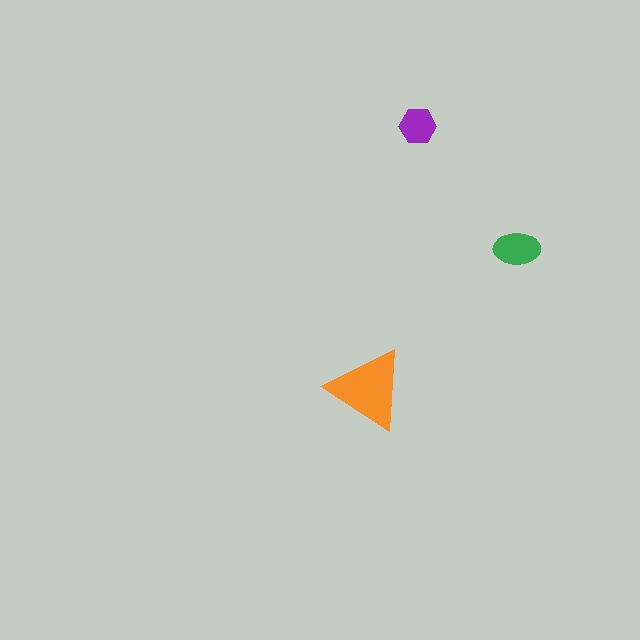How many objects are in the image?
There are 3 objects in the image.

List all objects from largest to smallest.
The orange triangle, the green ellipse, the purple hexagon.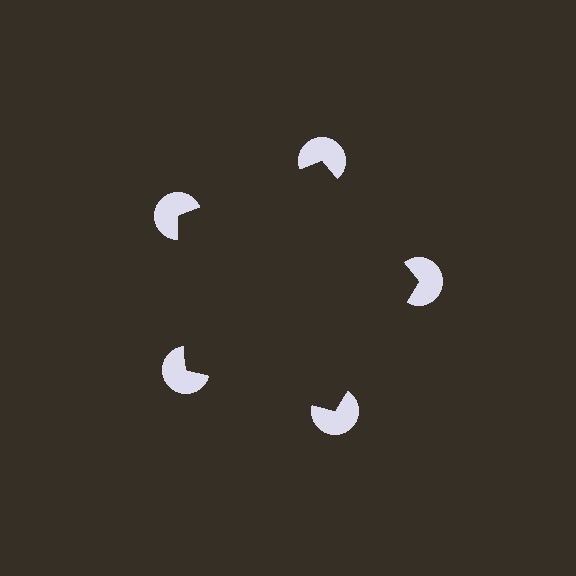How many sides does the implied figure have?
5 sides.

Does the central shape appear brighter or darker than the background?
It typically appears slightly darker than the background, even though no actual brightness change is drawn.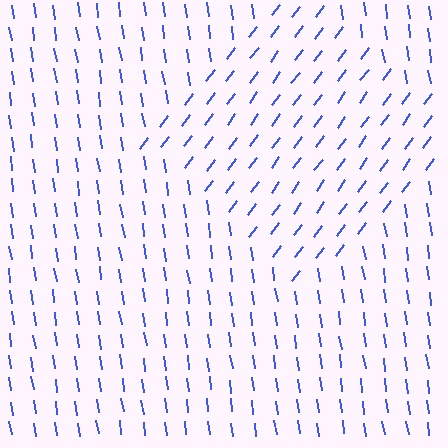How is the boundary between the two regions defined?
The boundary is defined purely by a change in line orientation (approximately 45 degrees difference). All lines are the same color and thickness.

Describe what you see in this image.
The image is filled with small blue line segments. A diamond region in the image has lines oriented differently from the surrounding lines, creating a visible texture boundary.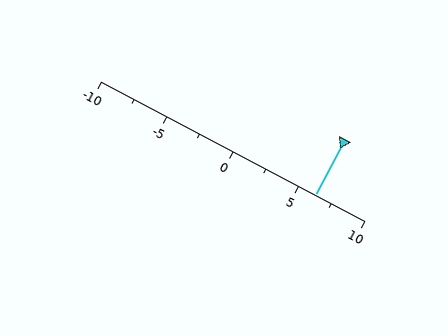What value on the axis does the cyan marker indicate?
The marker indicates approximately 6.2.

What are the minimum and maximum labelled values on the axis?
The axis runs from -10 to 10.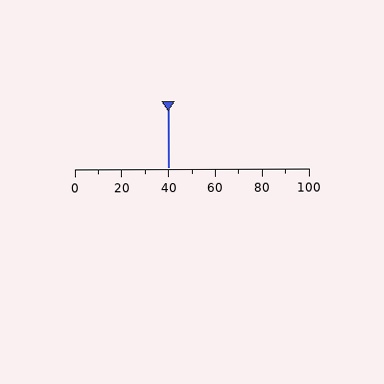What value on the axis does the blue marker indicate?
The marker indicates approximately 40.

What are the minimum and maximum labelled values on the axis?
The axis runs from 0 to 100.